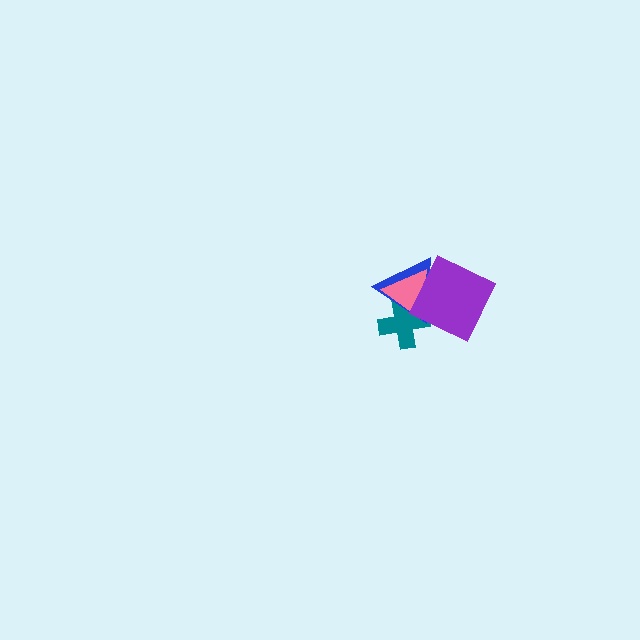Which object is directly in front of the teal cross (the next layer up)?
The blue triangle is directly in front of the teal cross.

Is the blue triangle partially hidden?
Yes, it is partially covered by another shape.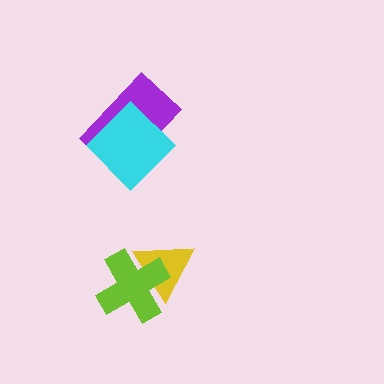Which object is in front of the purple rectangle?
The cyan diamond is in front of the purple rectangle.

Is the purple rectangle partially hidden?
Yes, it is partially covered by another shape.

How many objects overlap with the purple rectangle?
1 object overlaps with the purple rectangle.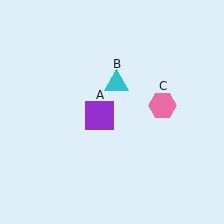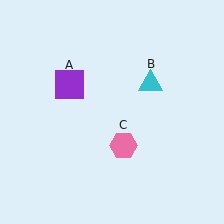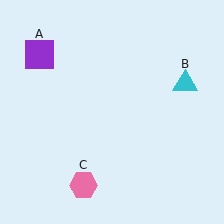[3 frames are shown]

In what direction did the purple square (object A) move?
The purple square (object A) moved up and to the left.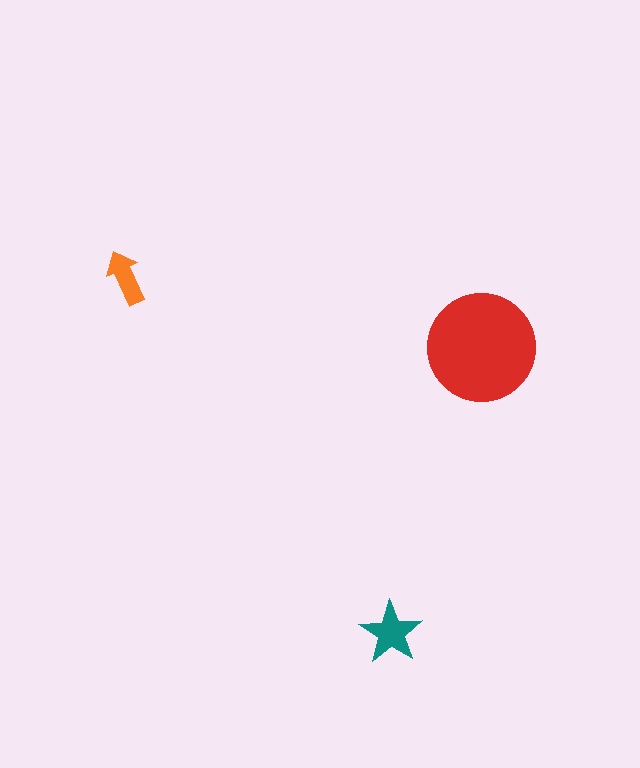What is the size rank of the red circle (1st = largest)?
1st.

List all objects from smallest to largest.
The orange arrow, the teal star, the red circle.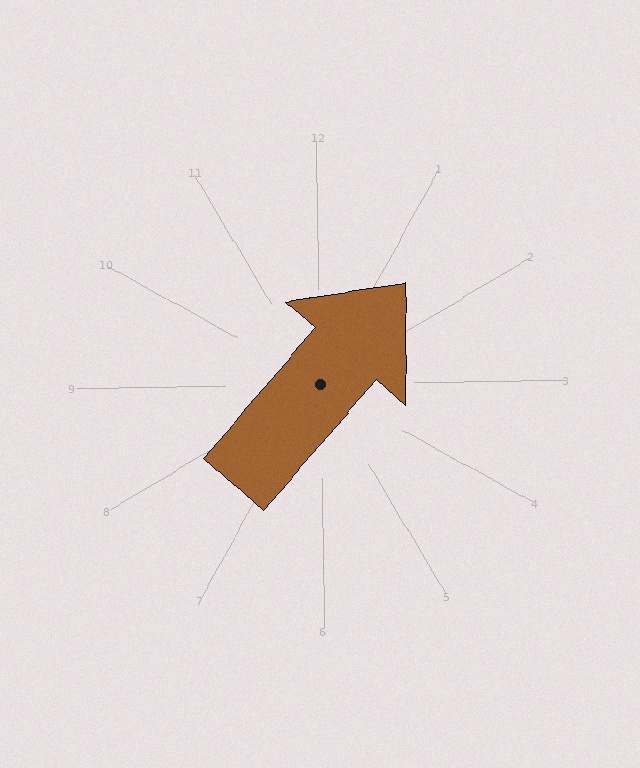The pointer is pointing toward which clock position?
Roughly 1 o'clock.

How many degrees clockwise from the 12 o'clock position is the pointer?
Approximately 42 degrees.